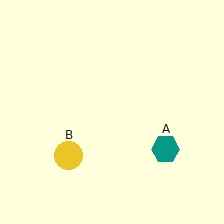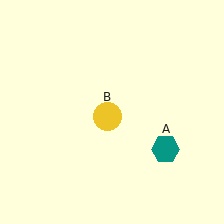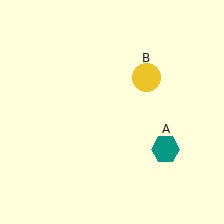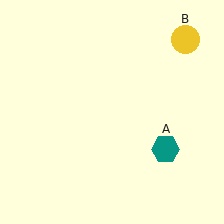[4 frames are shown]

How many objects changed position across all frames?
1 object changed position: yellow circle (object B).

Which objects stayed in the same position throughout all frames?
Teal hexagon (object A) remained stationary.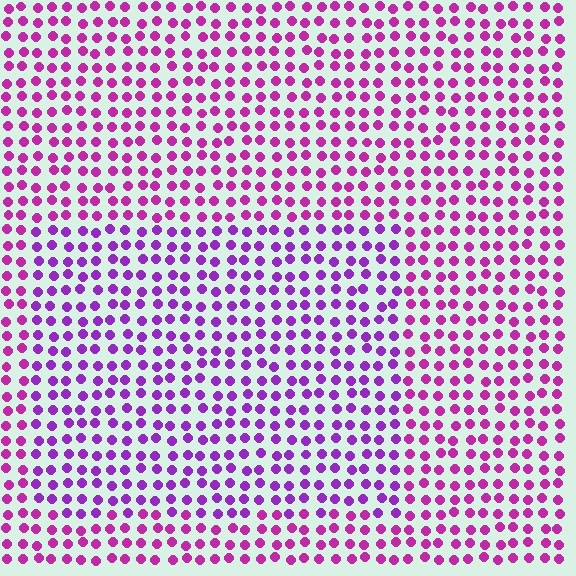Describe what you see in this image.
The image is filled with small magenta elements in a uniform arrangement. A rectangle-shaped region is visible where the elements are tinted to a slightly different hue, forming a subtle color boundary.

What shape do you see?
I see a rectangle.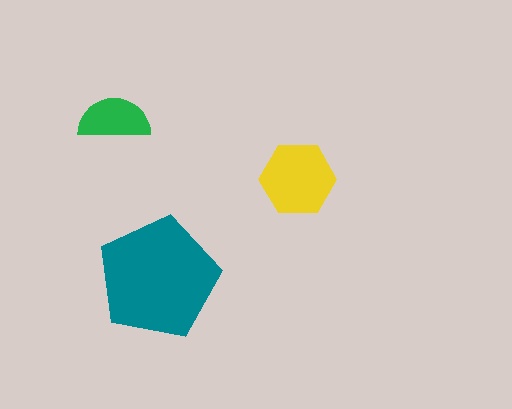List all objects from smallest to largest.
The green semicircle, the yellow hexagon, the teal pentagon.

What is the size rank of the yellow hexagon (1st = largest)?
2nd.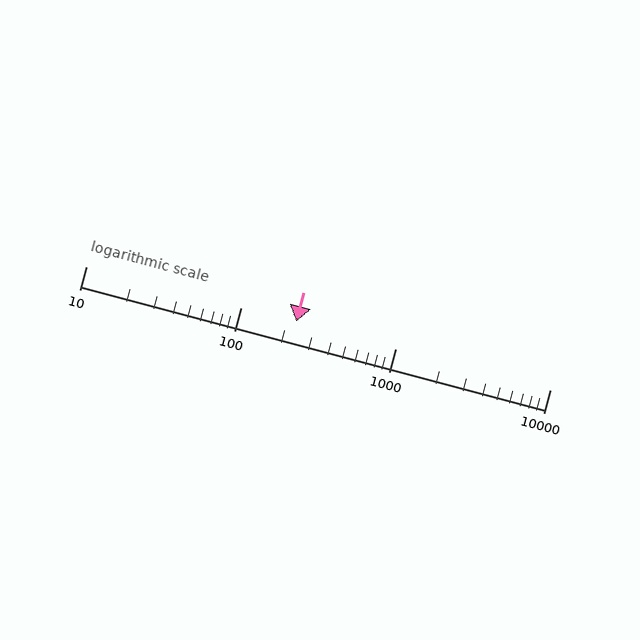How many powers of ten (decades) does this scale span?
The scale spans 3 decades, from 10 to 10000.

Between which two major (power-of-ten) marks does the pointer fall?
The pointer is between 100 and 1000.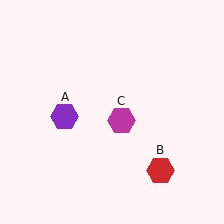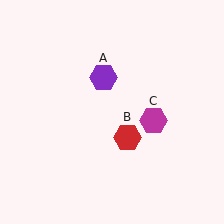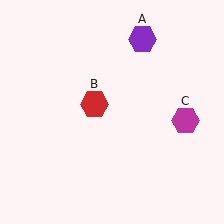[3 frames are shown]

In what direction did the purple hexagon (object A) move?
The purple hexagon (object A) moved up and to the right.